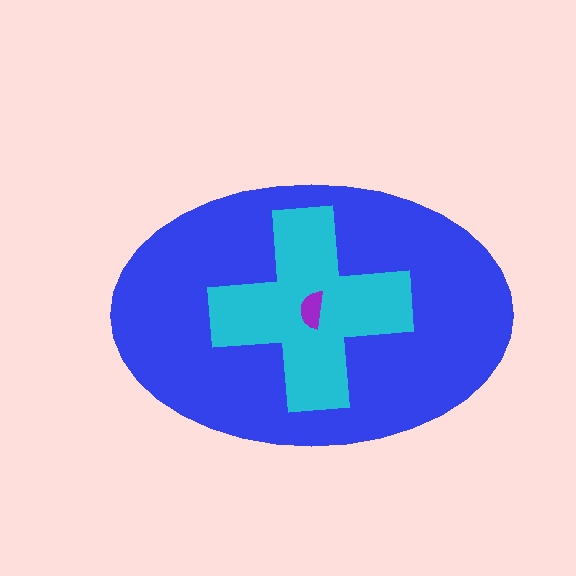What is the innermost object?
The purple semicircle.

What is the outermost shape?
The blue ellipse.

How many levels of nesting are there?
3.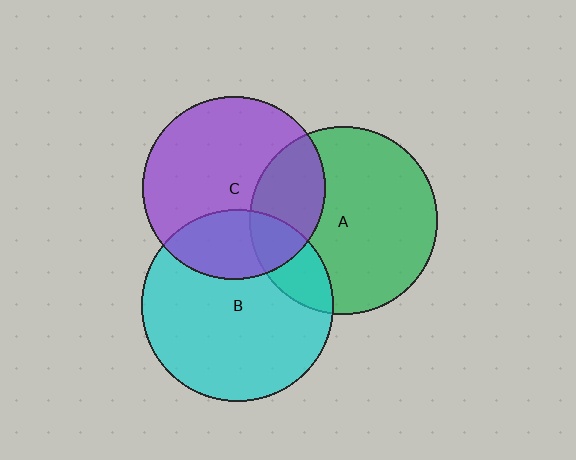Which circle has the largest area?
Circle B (cyan).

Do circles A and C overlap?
Yes.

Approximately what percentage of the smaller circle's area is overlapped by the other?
Approximately 30%.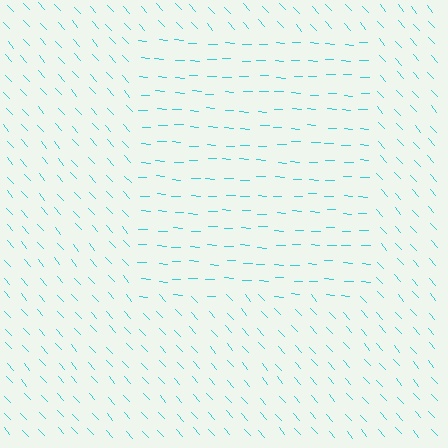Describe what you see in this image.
The image is filled with small cyan line segments. A rectangle region in the image has lines oriented differently from the surrounding lines, creating a visible texture boundary.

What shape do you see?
I see a rectangle.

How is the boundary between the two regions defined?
The boundary is defined purely by a change in line orientation (approximately 45 degrees difference). All lines are the same color and thickness.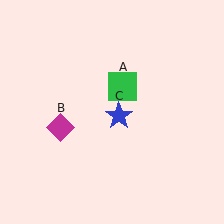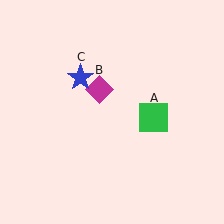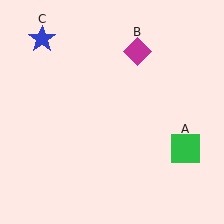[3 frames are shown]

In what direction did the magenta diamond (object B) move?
The magenta diamond (object B) moved up and to the right.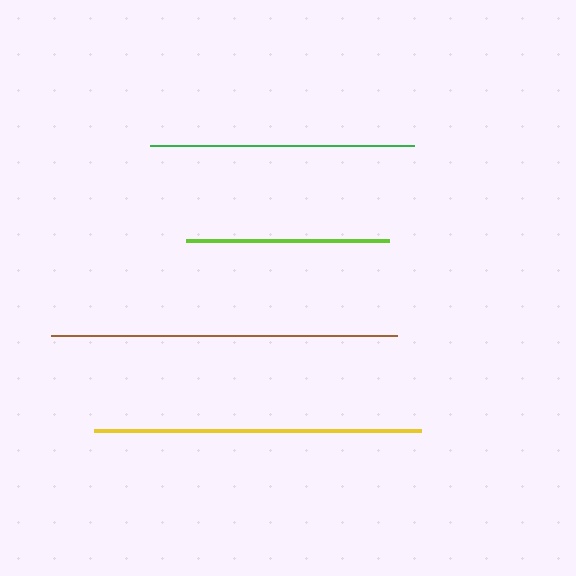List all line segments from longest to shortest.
From longest to shortest: brown, yellow, green, lime.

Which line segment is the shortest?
The lime line is the shortest at approximately 204 pixels.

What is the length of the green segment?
The green segment is approximately 264 pixels long.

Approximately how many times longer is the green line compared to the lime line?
The green line is approximately 1.3 times the length of the lime line.